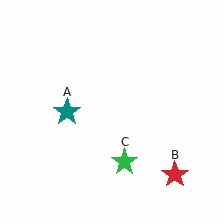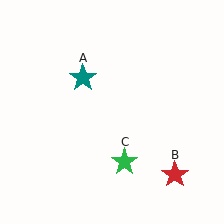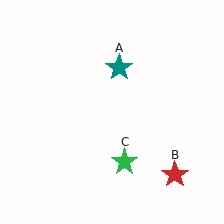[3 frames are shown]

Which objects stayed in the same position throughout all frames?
Red star (object B) and green star (object C) remained stationary.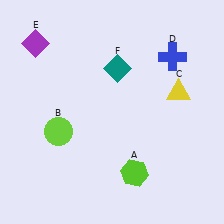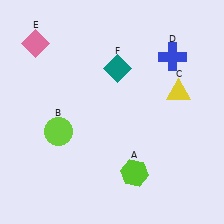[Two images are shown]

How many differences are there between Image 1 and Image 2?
There is 1 difference between the two images.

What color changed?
The diamond (E) changed from purple in Image 1 to pink in Image 2.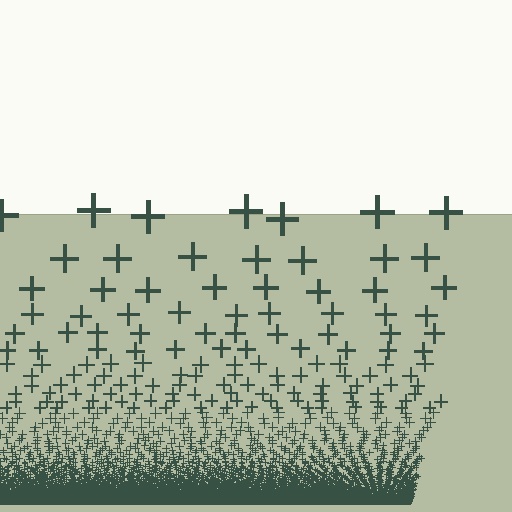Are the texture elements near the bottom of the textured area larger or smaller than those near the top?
Smaller. The gradient is inverted — elements near the bottom are smaller and denser.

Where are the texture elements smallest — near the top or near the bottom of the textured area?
Near the bottom.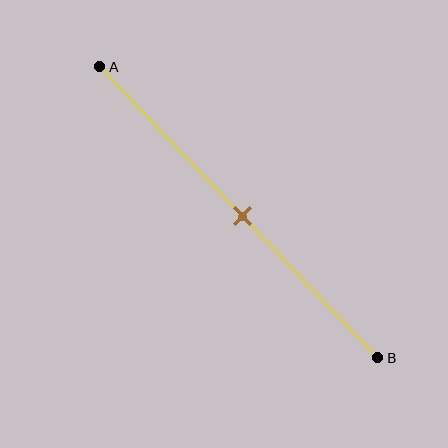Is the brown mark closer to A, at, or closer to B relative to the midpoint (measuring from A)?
The brown mark is approximately at the midpoint of segment AB.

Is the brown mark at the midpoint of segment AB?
Yes, the mark is approximately at the midpoint.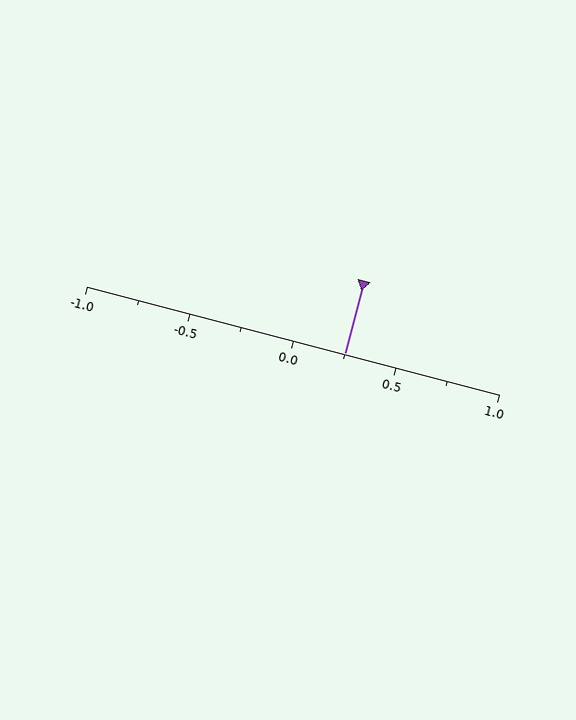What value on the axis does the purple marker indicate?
The marker indicates approximately 0.25.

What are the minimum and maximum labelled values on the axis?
The axis runs from -1.0 to 1.0.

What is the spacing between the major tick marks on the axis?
The major ticks are spaced 0.5 apart.